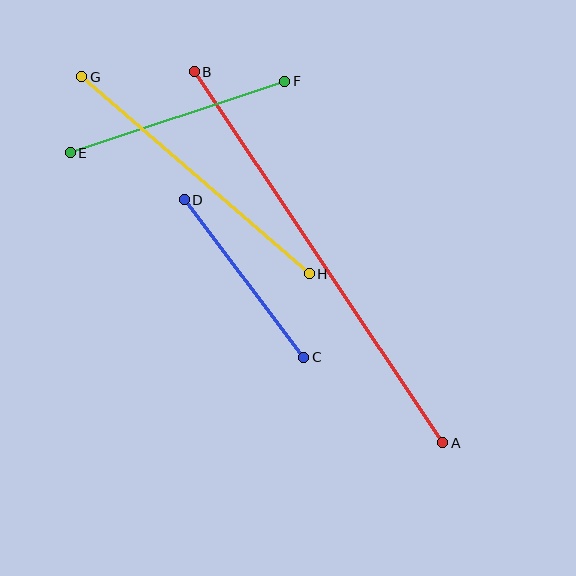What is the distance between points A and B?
The distance is approximately 447 pixels.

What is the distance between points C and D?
The distance is approximately 198 pixels.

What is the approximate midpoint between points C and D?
The midpoint is at approximately (244, 278) pixels.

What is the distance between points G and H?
The distance is approximately 301 pixels.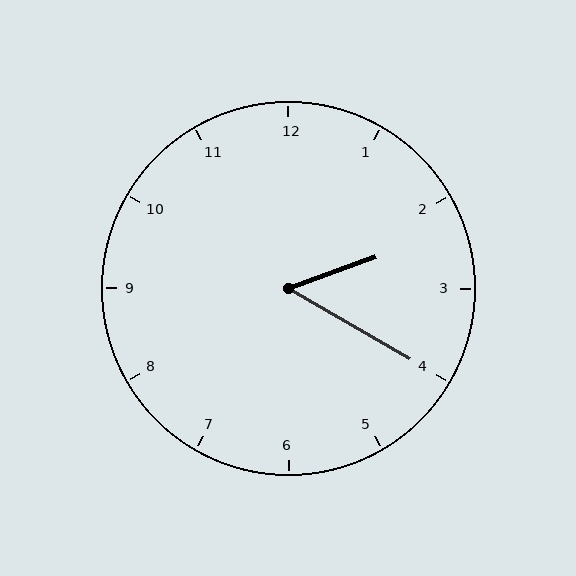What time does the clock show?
2:20.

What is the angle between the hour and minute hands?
Approximately 50 degrees.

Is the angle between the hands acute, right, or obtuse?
It is acute.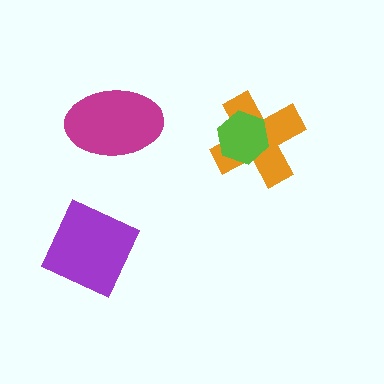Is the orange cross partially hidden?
Yes, it is partially covered by another shape.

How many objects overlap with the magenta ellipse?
0 objects overlap with the magenta ellipse.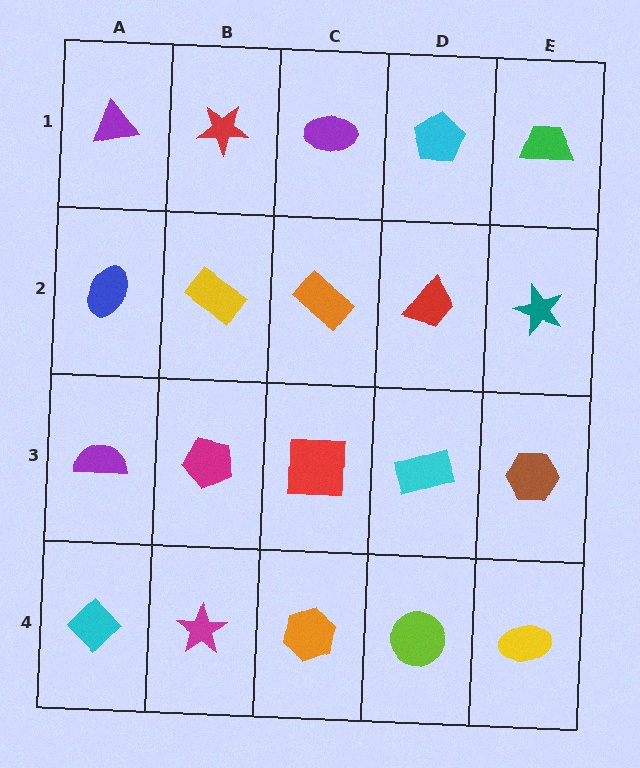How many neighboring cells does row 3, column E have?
3.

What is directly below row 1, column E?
A teal star.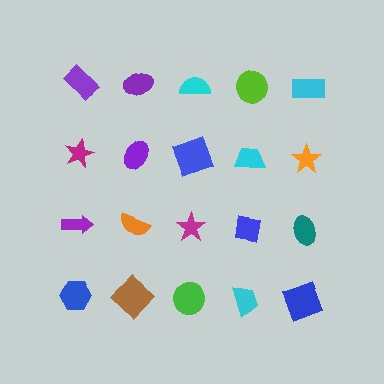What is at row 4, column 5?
A blue square.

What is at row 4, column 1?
A blue hexagon.